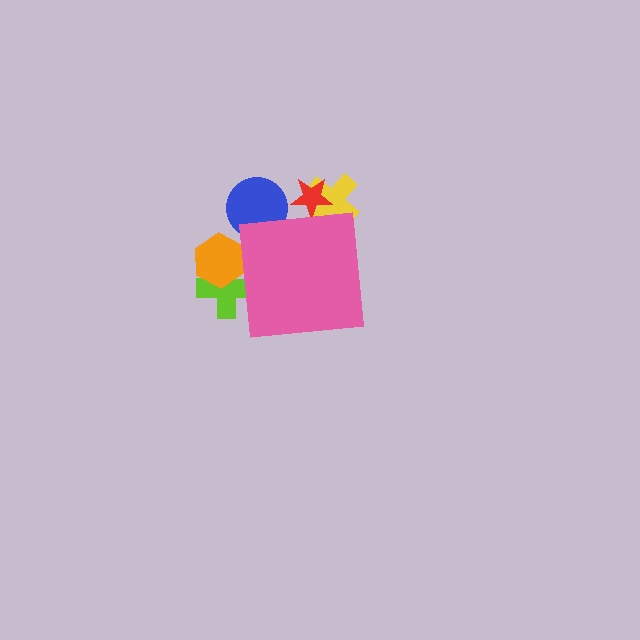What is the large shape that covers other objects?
A pink square.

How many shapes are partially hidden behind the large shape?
5 shapes are partially hidden.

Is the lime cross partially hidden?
Yes, the lime cross is partially hidden behind the pink square.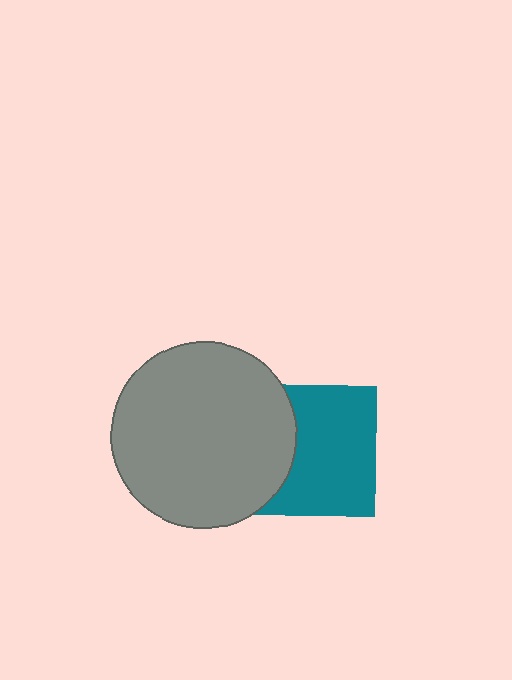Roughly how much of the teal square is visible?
Most of it is visible (roughly 68%).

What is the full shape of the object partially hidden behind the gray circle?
The partially hidden object is a teal square.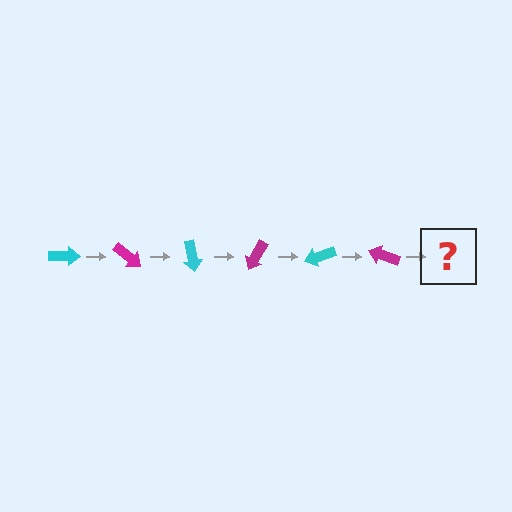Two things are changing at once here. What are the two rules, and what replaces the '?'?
The two rules are that it rotates 40 degrees each step and the color cycles through cyan and magenta. The '?' should be a cyan arrow, rotated 240 degrees from the start.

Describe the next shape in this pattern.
It should be a cyan arrow, rotated 240 degrees from the start.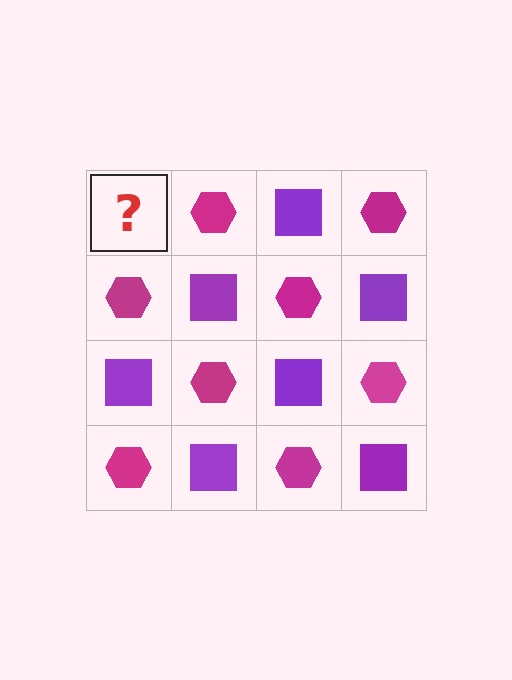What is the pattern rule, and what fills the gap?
The rule is that it alternates purple square and magenta hexagon in a checkerboard pattern. The gap should be filled with a purple square.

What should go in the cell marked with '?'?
The missing cell should contain a purple square.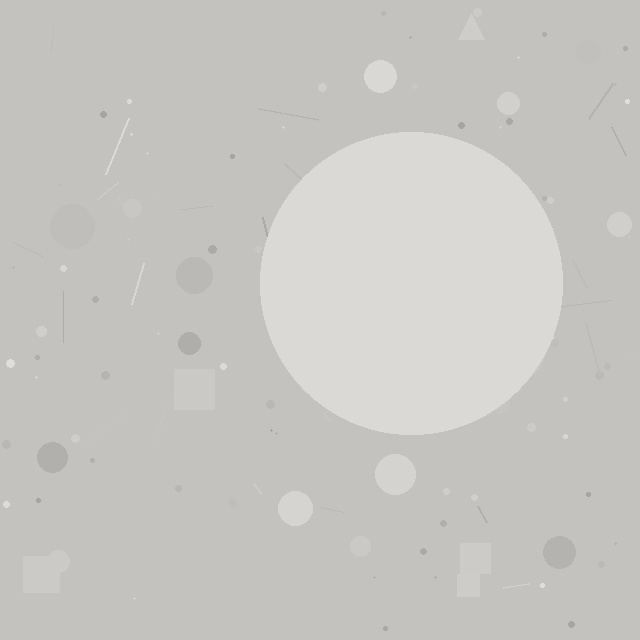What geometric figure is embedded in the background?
A circle is embedded in the background.